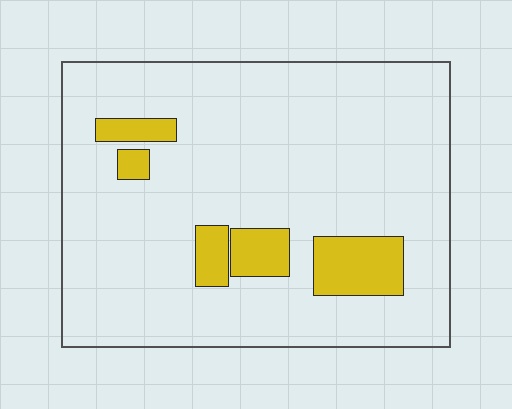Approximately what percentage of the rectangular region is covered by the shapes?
Approximately 10%.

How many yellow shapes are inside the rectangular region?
5.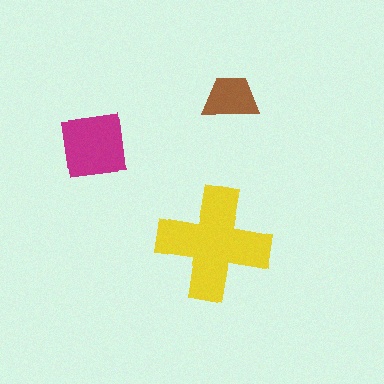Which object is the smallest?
The brown trapezoid.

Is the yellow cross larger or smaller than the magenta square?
Larger.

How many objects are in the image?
There are 3 objects in the image.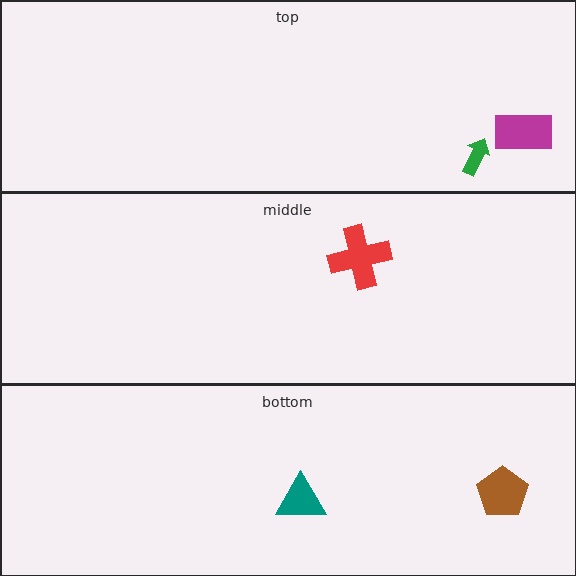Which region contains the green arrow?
The top region.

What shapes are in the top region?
The green arrow, the magenta rectangle.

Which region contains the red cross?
The middle region.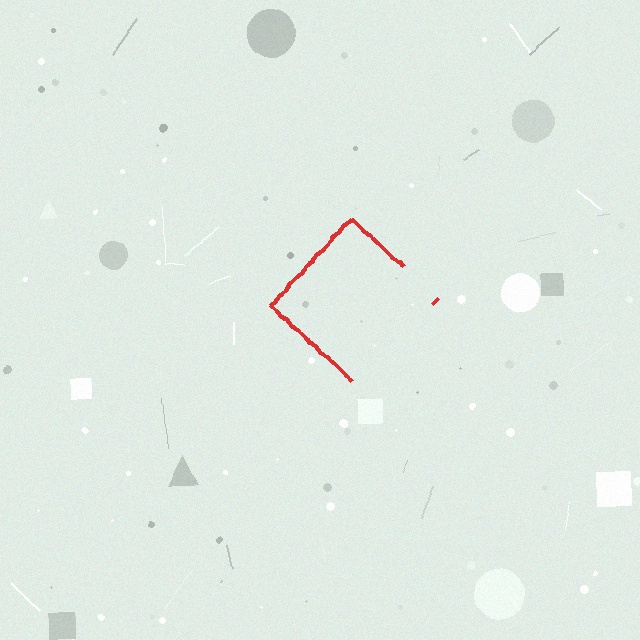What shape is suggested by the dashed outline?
The dashed outline suggests a diamond.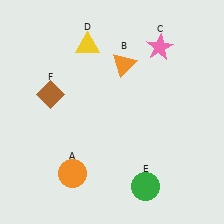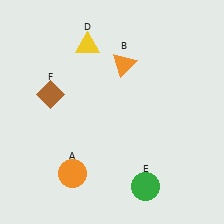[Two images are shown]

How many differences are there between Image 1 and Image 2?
There is 1 difference between the two images.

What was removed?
The pink star (C) was removed in Image 2.